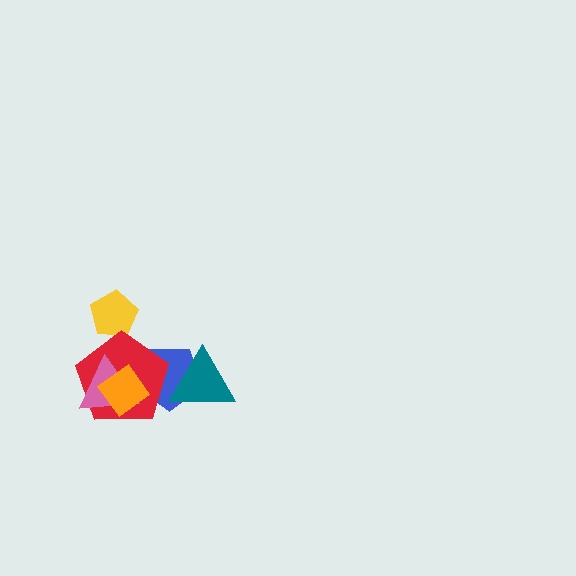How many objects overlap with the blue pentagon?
3 objects overlap with the blue pentagon.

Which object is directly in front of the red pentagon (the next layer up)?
The pink triangle is directly in front of the red pentagon.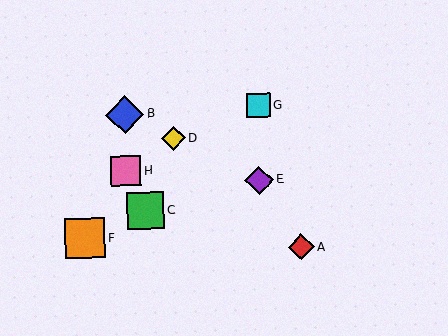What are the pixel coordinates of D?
Object D is at (173, 138).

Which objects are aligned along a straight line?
Objects B, D, E are aligned along a straight line.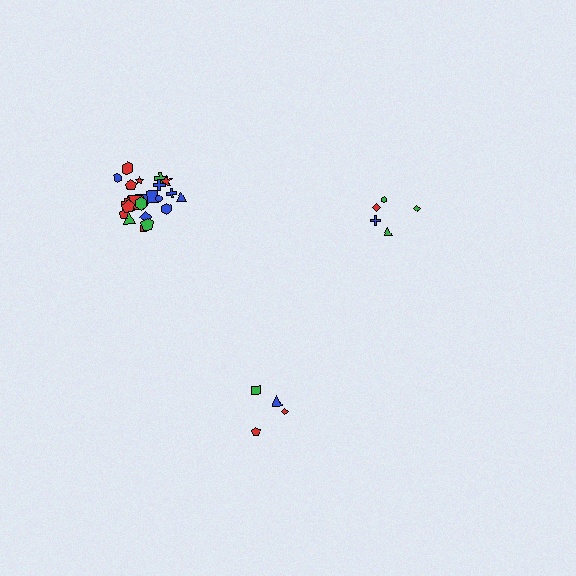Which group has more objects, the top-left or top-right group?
The top-left group.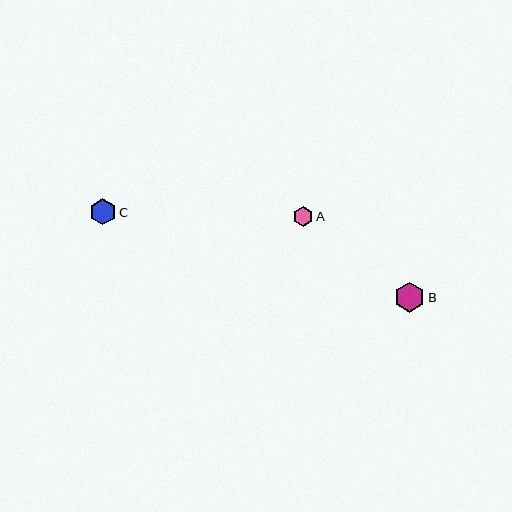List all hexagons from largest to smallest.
From largest to smallest: B, C, A.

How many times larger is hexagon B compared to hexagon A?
Hexagon B is approximately 1.5 times the size of hexagon A.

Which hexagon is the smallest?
Hexagon A is the smallest with a size of approximately 20 pixels.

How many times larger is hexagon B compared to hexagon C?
Hexagon B is approximately 1.2 times the size of hexagon C.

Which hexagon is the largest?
Hexagon B is the largest with a size of approximately 30 pixels.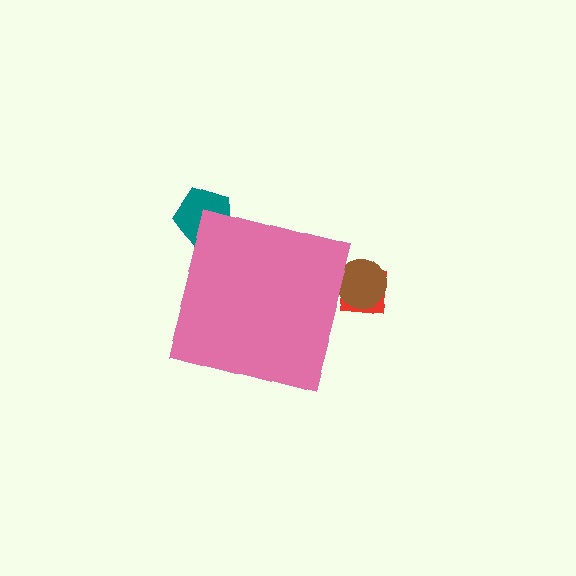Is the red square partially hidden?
Yes, the red square is partially hidden behind the pink square.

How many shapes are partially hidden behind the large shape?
3 shapes are partially hidden.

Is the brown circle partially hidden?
Yes, the brown circle is partially hidden behind the pink square.